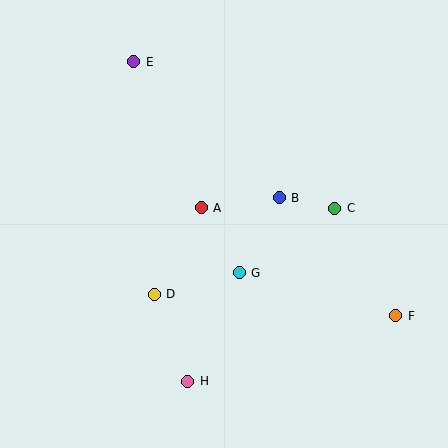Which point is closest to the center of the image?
Point A at (201, 208) is closest to the center.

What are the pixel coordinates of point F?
Point F is at (396, 316).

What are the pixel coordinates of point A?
Point A is at (201, 208).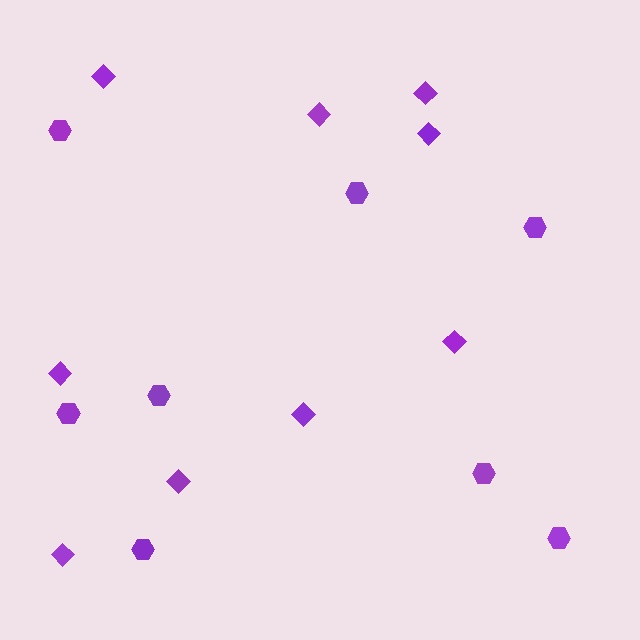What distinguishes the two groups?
There are 2 groups: one group of hexagons (8) and one group of diamonds (9).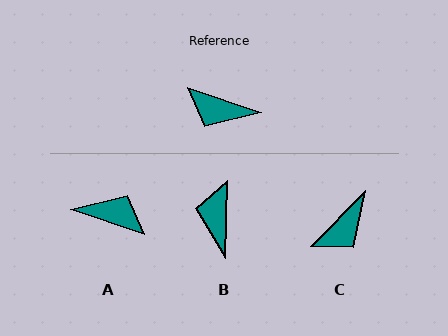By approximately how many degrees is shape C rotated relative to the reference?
Approximately 64 degrees counter-clockwise.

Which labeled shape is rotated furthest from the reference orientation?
A, about 180 degrees away.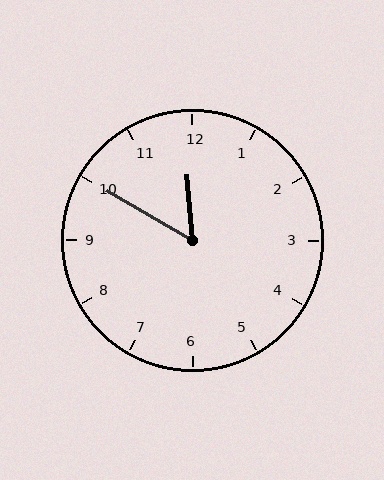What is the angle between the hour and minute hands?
Approximately 55 degrees.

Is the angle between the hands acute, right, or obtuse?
It is acute.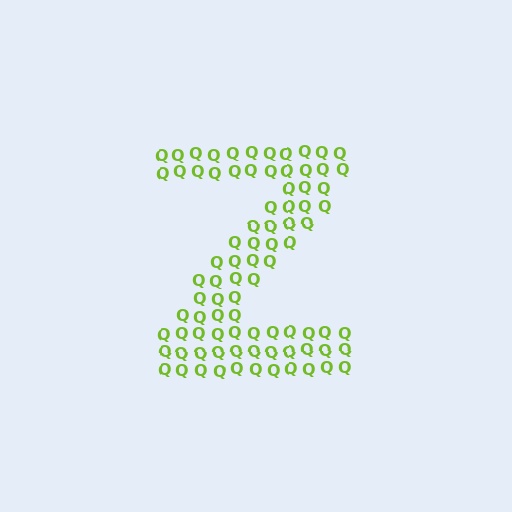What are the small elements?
The small elements are letter Q's.